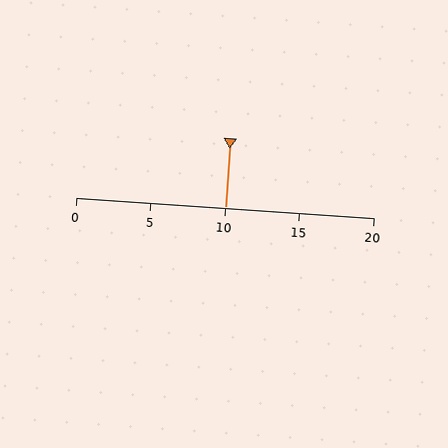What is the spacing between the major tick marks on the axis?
The major ticks are spaced 5 apart.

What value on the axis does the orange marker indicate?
The marker indicates approximately 10.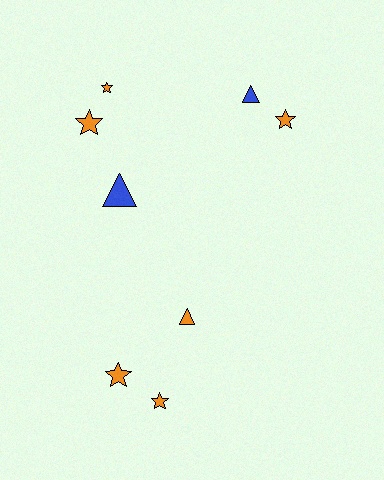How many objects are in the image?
There are 8 objects.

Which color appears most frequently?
Orange, with 6 objects.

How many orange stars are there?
There are 5 orange stars.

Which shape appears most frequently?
Star, with 5 objects.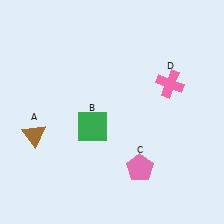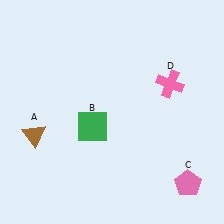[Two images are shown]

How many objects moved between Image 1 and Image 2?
1 object moved between the two images.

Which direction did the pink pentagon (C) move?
The pink pentagon (C) moved right.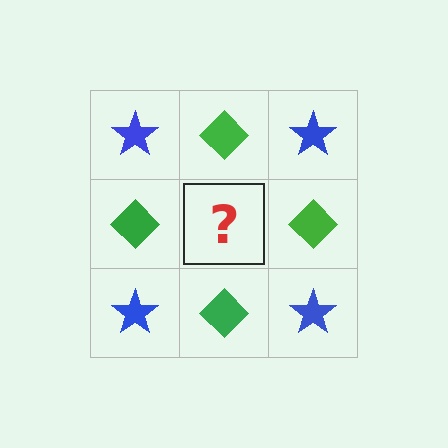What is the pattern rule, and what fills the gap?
The rule is that it alternates blue star and green diamond in a checkerboard pattern. The gap should be filled with a blue star.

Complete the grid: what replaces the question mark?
The question mark should be replaced with a blue star.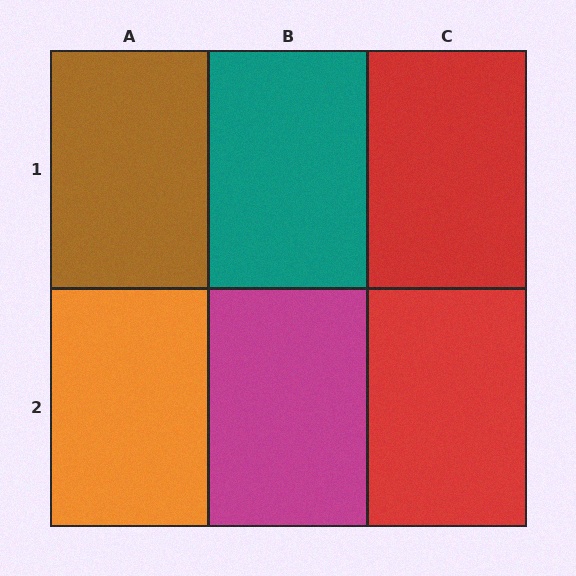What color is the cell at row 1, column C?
Red.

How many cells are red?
2 cells are red.